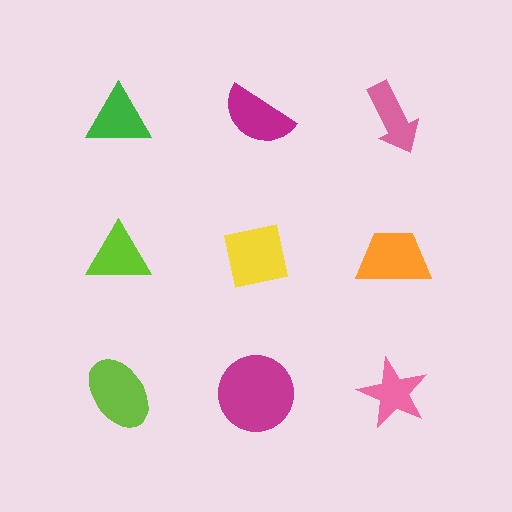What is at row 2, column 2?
A yellow square.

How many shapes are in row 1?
3 shapes.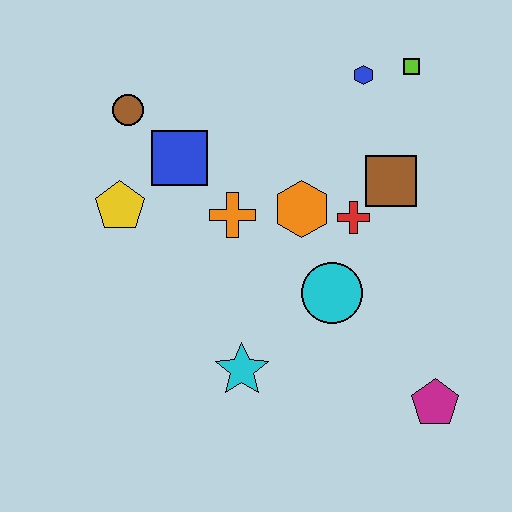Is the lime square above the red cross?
Yes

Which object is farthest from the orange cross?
The magenta pentagon is farthest from the orange cross.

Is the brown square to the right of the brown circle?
Yes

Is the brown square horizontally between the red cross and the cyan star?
No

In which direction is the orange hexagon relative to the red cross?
The orange hexagon is to the left of the red cross.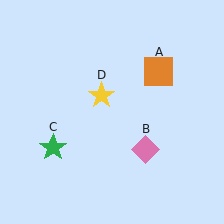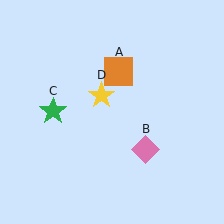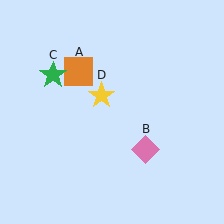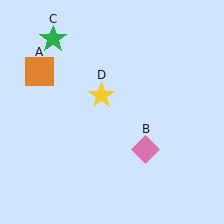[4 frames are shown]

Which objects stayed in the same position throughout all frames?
Pink diamond (object B) and yellow star (object D) remained stationary.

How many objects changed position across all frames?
2 objects changed position: orange square (object A), green star (object C).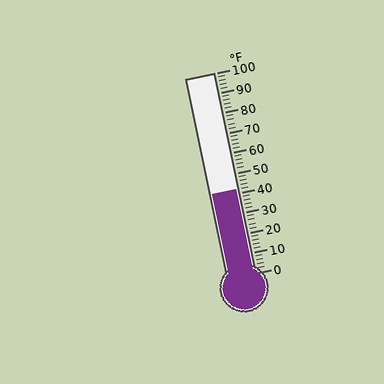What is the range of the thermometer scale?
The thermometer scale ranges from 0°F to 100°F.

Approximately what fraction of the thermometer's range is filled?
The thermometer is filled to approximately 40% of its range.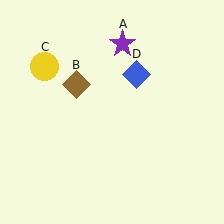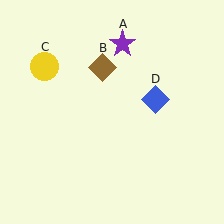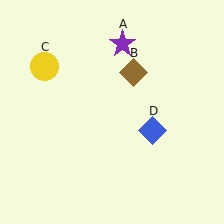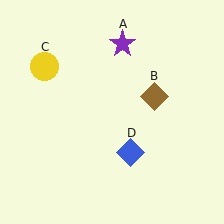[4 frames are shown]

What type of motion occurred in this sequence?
The brown diamond (object B), blue diamond (object D) rotated clockwise around the center of the scene.